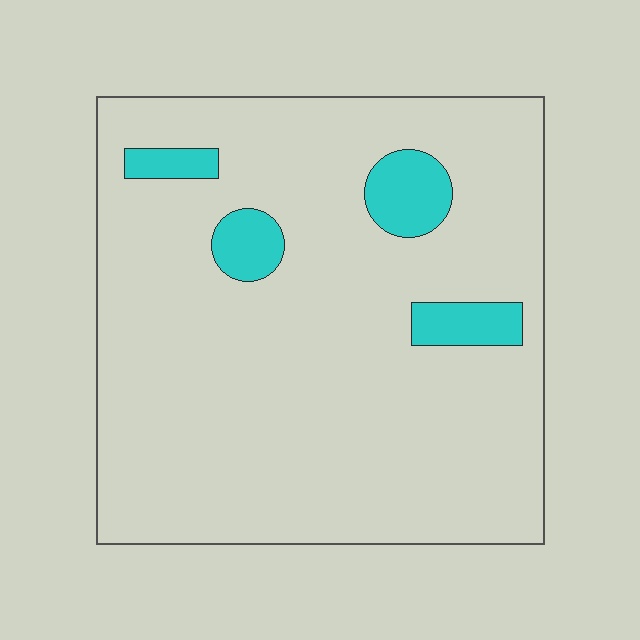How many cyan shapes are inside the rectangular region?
4.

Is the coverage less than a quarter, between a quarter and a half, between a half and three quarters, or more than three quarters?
Less than a quarter.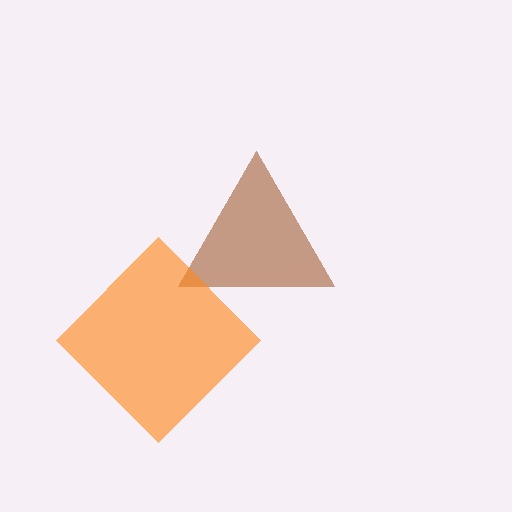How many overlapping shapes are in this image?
There are 2 overlapping shapes in the image.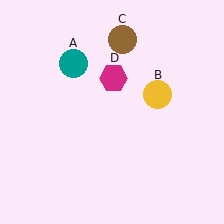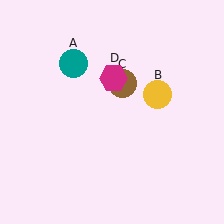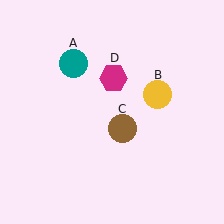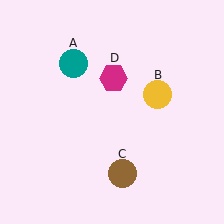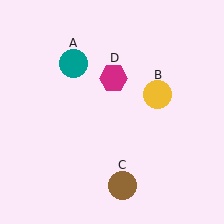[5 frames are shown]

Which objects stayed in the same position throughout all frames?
Teal circle (object A) and yellow circle (object B) and magenta hexagon (object D) remained stationary.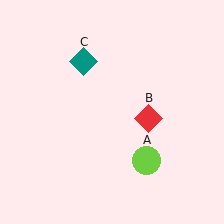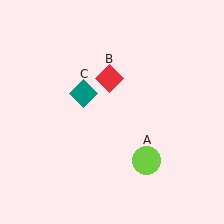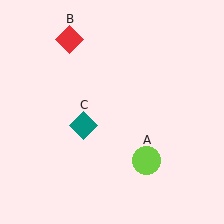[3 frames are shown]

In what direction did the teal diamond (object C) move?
The teal diamond (object C) moved down.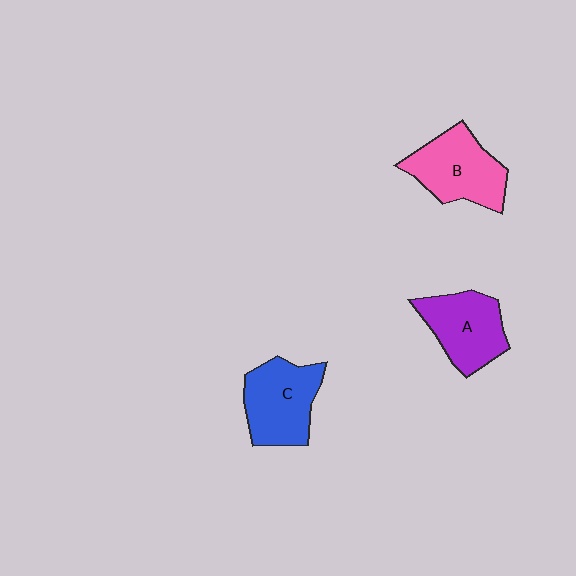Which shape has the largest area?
Shape B (pink).